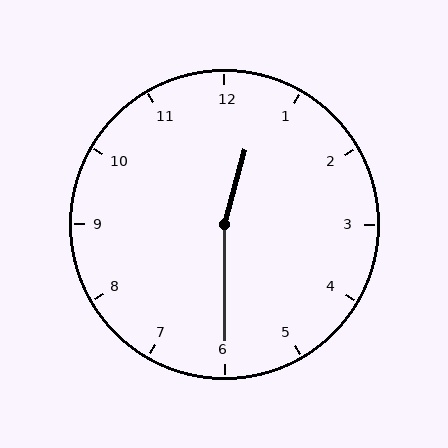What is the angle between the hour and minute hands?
Approximately 165 degrees.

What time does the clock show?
12:30.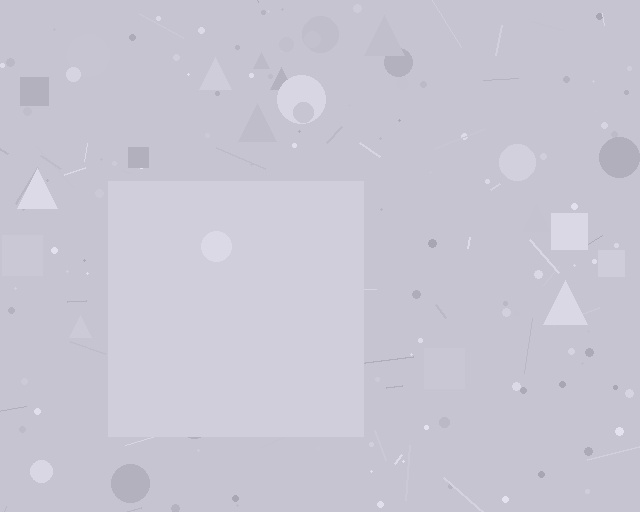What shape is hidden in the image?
A square is hidden in the image.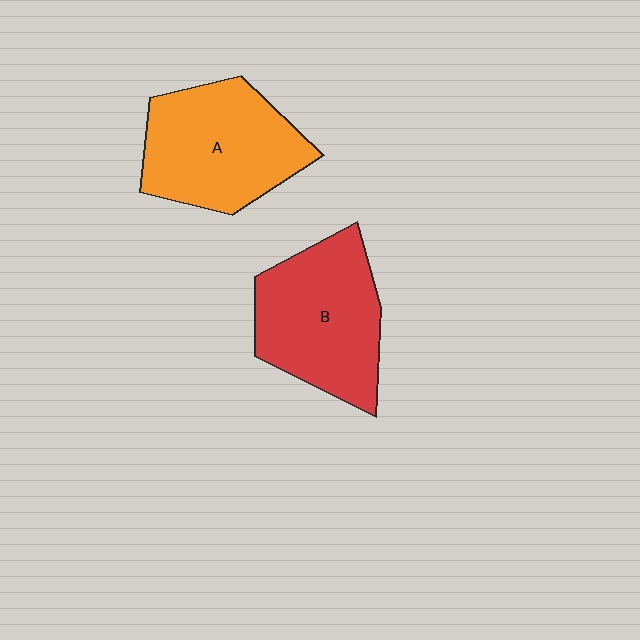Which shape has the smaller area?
Shape A (orange).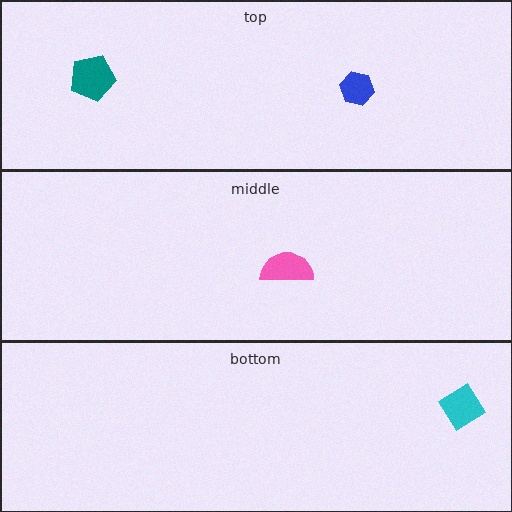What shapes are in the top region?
The teal pentagon, the blue hexagon.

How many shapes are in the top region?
2.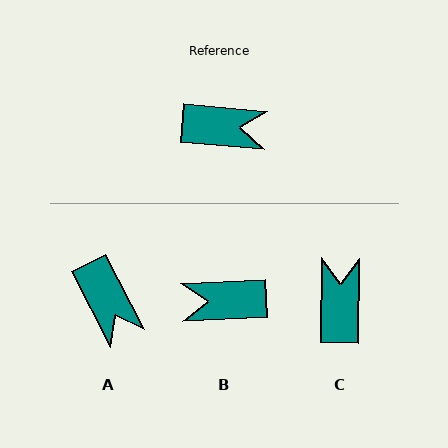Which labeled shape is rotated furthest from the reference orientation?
B, about 173 degrees away.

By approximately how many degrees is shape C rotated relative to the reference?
Approximately 94 degrees counter-clockwise.